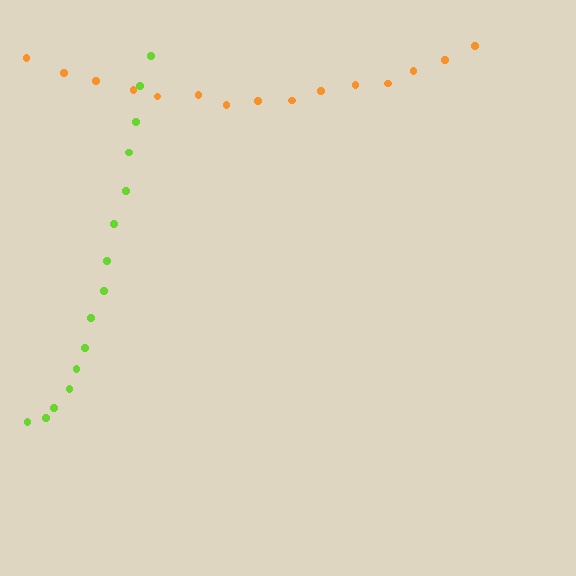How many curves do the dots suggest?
There are 2 distinct paths.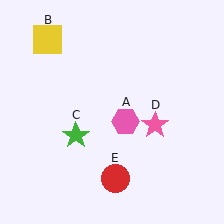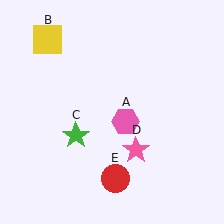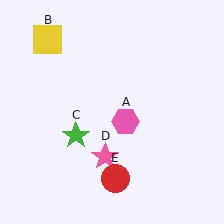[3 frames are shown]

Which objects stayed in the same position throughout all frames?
Pink hexagon (object A) and yellow square (object B) and green star (object C) and red circle (object E) remained stationary.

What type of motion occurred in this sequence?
The pink star (object D) rotated clockwise around the center of the scene.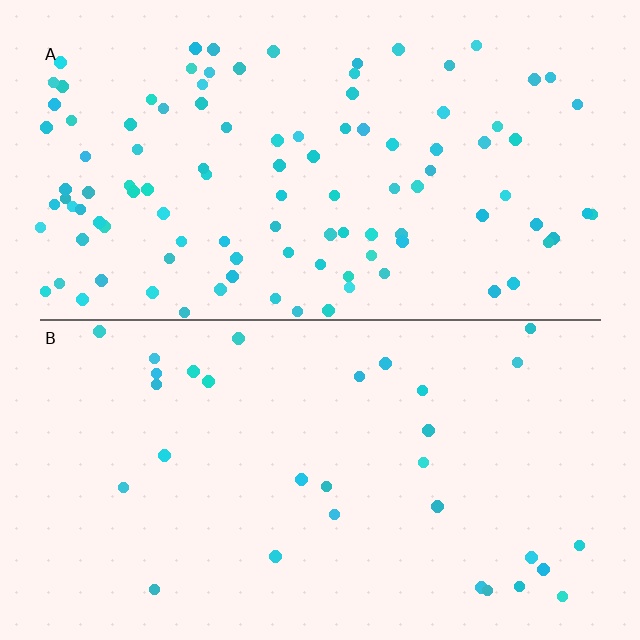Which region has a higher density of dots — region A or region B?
A (the top).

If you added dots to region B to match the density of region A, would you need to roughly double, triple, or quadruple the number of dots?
Approximately triple.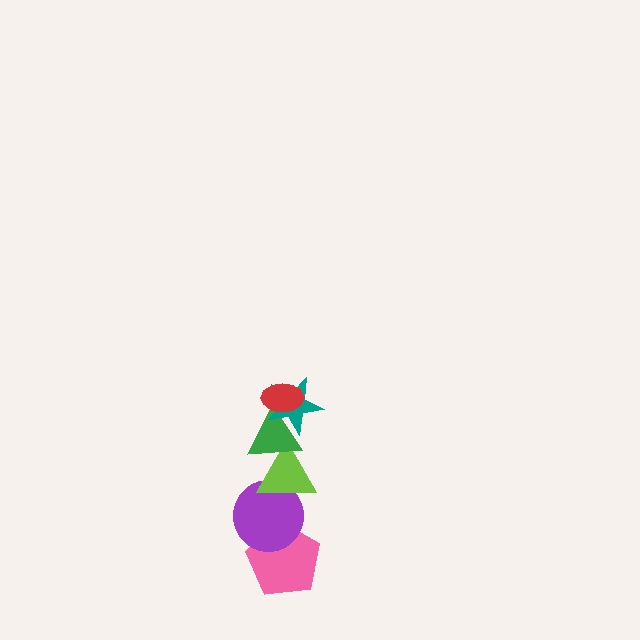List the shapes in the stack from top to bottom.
From top to bottom: the red ellipse, the teal star, the green triangle, the lime triangle, the purple circle, the pink pentagon.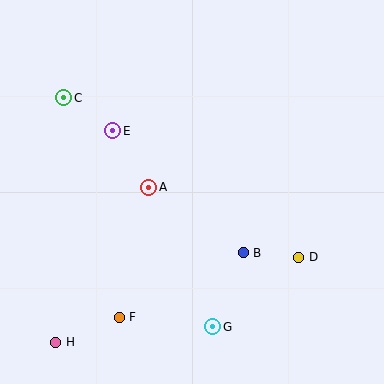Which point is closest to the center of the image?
Point A at (149, 187) is closest to the center.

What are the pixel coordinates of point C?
Point C is at (64, 98).